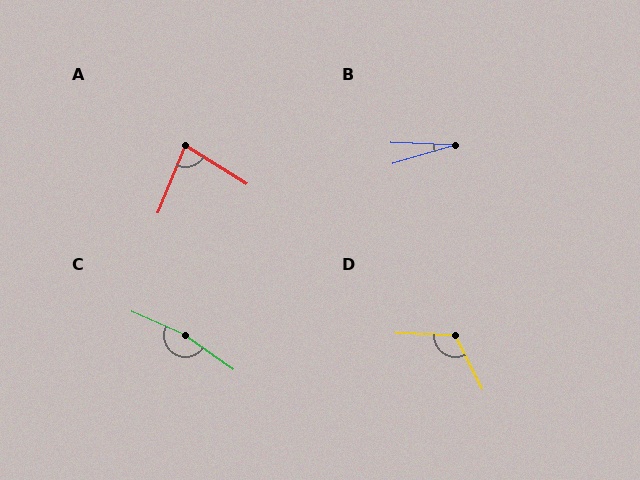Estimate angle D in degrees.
Approximately 120 degrees.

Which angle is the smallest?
B, at approximately 19 degrees.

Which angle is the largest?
C, at approximately 169 degrees.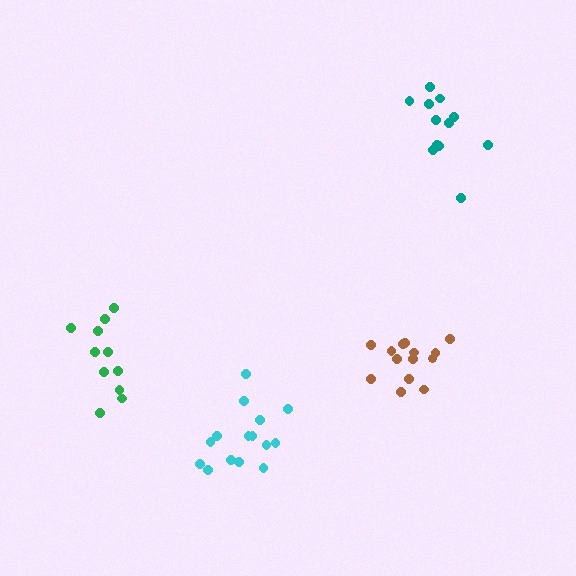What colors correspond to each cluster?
The clusters are colored: teal, brown, cyan, green.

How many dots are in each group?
Group 1: 12 dots, Group 2: 14 dots, Group 3: 15 dots, Group 4: 11 dots (52 total).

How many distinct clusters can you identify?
There are 4 distinct clusters.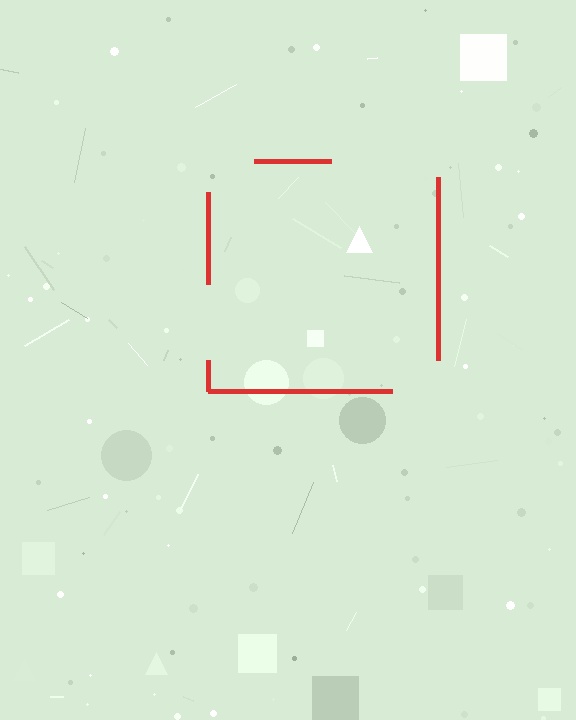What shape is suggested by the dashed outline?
The dashed outline suggests a square.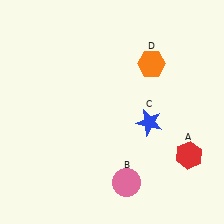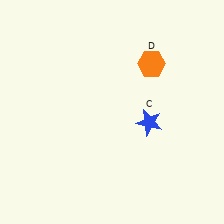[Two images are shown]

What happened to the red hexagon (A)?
The red hexagon (A) was removed in Image 2. It was in the bottom-right area of Image 1.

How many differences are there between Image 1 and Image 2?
There are 2 differences between the two images.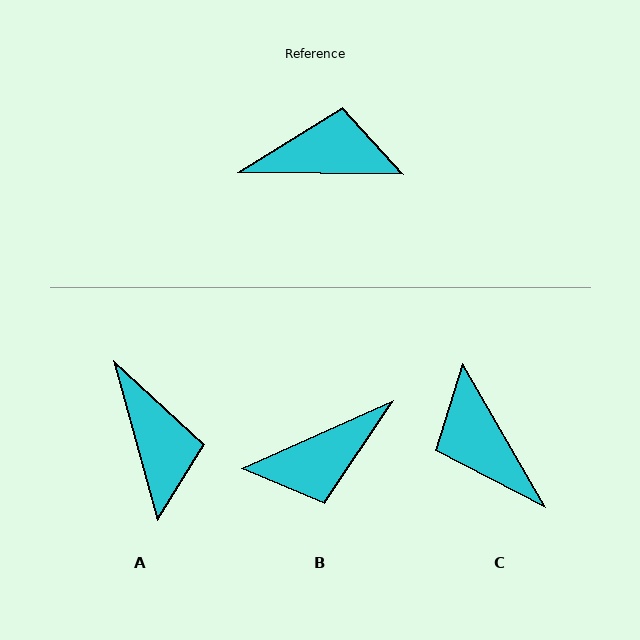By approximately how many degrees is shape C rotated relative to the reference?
Approximately 121 degrees counter-clockwise.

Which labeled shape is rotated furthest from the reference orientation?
B, about 155 degrees away.